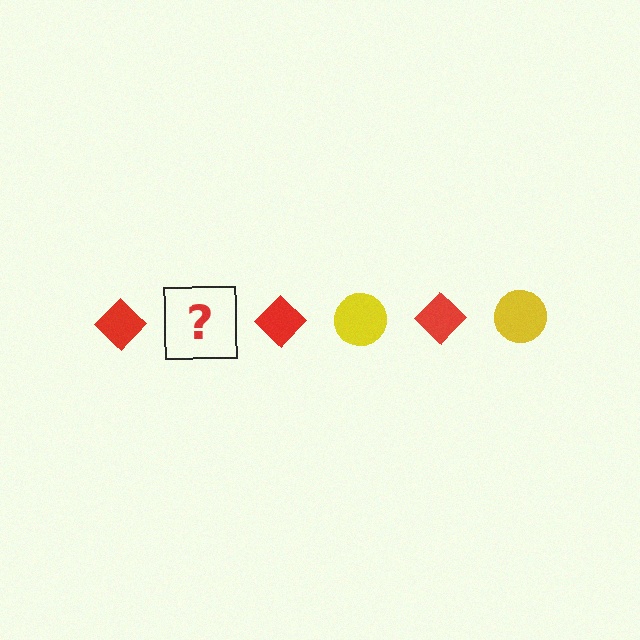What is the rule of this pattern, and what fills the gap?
The rule is that the pattern alternates between red diamond and yellow circle. The gap should be filled with a yellow circle.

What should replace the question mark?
The question mark should be replaced with a yellow circle.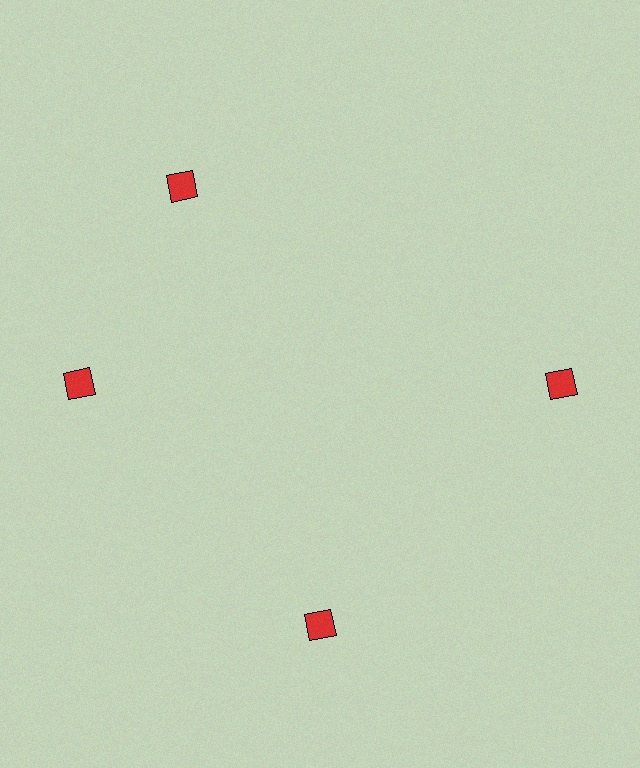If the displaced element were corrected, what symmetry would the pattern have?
It would have 4-fold rotational symmetry — the pattern would map onto itself every 90 degrees.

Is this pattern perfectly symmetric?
No. The 4 red diamonds are arranged in a ring, but one element near the 12 o'clock position is rotated out of alignment along the ring, breaking the 4-fold rotational symmetry.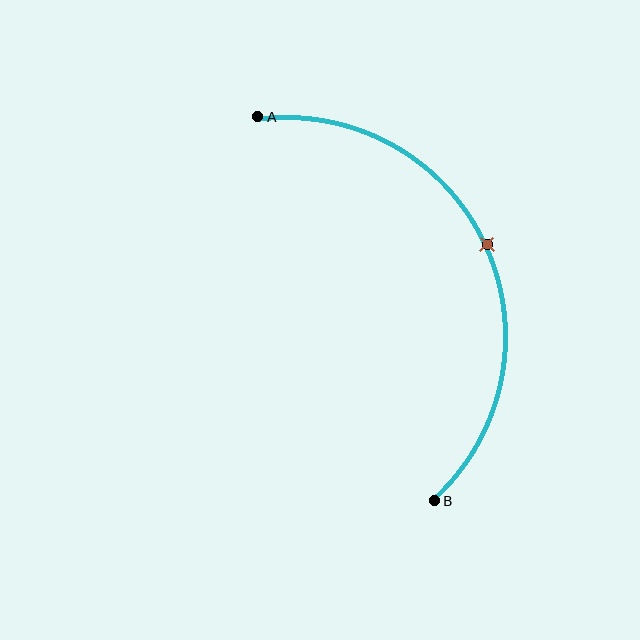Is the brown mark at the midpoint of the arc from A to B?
Yes. The brown mark lies on the arc at equal arc-length from both A and B — it is the arc midpoint.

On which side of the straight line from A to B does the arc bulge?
The arc bulges to the right of the straight line connecting A and B.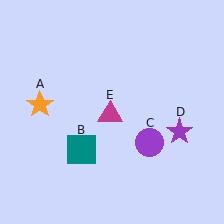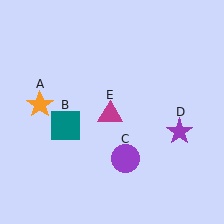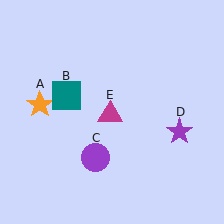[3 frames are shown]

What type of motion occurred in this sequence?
The teal square (object B), purple circle (object C) rotated clockwise around the center of the scene.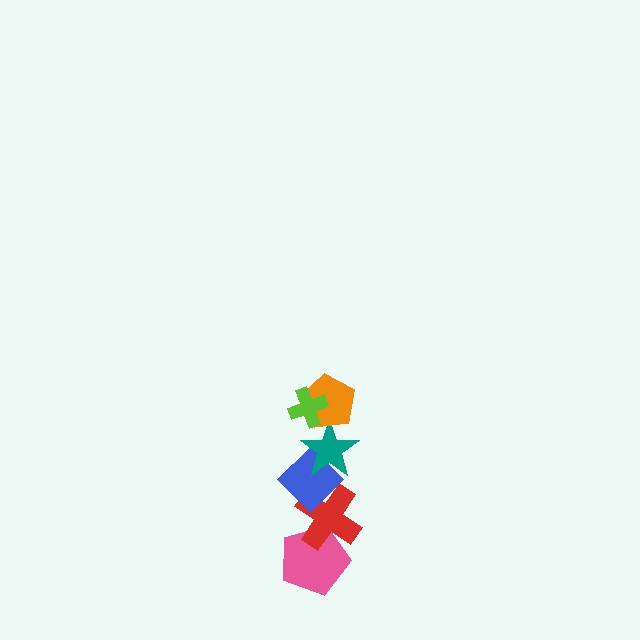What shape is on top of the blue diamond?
The teal star is on top of the blue diamond.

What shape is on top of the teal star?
The orange pentagon is on top of the teal star.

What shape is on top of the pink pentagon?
The red cross is on top of the pink pentagon.